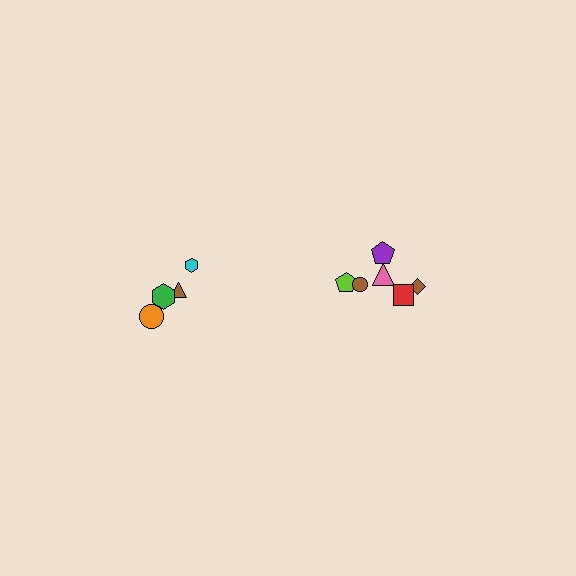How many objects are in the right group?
There are 6 objects.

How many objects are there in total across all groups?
There are 10 objects.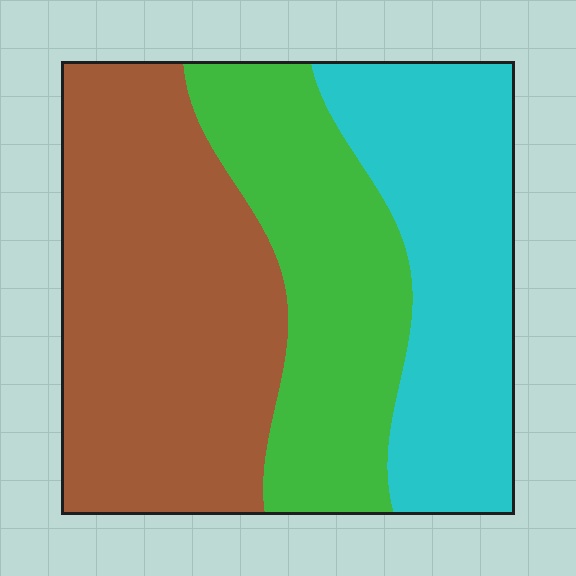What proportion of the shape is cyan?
Cyan covers roughly 30% of the shape.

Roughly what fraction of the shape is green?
Green covers around 30% of the shape.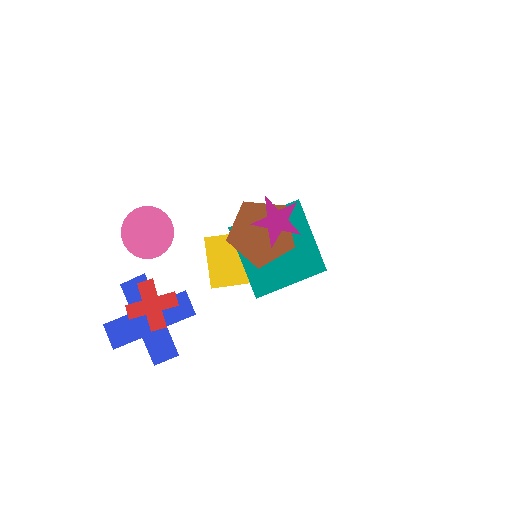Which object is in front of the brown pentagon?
The magenta star is in front of the brown pentagon.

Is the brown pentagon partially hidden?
Yes, it is partially covered by another shape.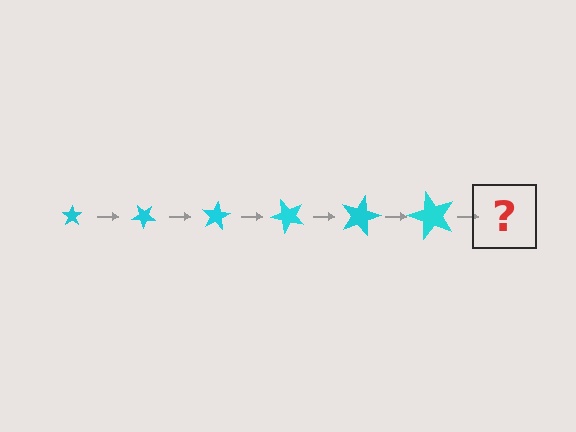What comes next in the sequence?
The next element should be a star, larger than the previous one and rotated 240 degrees from the start.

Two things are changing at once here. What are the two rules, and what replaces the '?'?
The two rules are that the star grows larger each step and it rotates 40 degrees each step. The '?' should be a star, larger than the previous one and rotated 240 degrees from the start.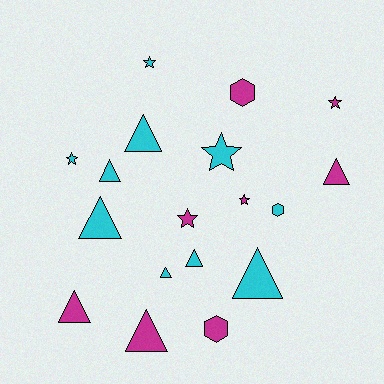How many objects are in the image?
There are 18 objects.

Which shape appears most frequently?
Triangle, with 9 objects.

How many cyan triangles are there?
There are 6 cyan triangles.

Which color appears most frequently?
Cyan, with 10 objects.